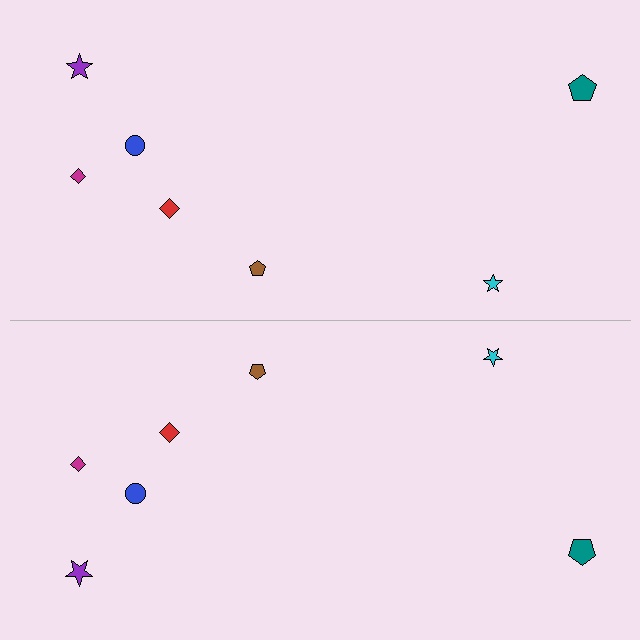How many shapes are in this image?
There are 14 shapes in this image.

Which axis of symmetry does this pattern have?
The pattern has a horizontal axis of symmetry running through the center of the image.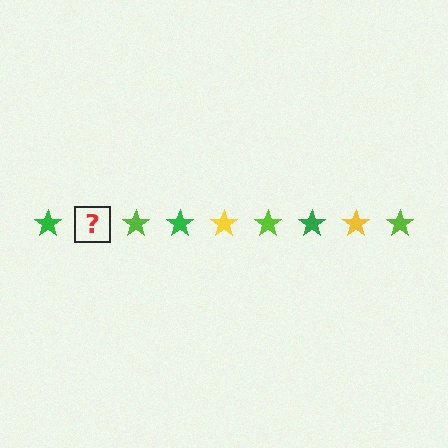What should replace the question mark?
The question mark should be replaced with a yellow star.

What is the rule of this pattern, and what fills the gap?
The rule is that the pattern cycles through green, yellow, lime stars. The gap should be filled with a yellow star.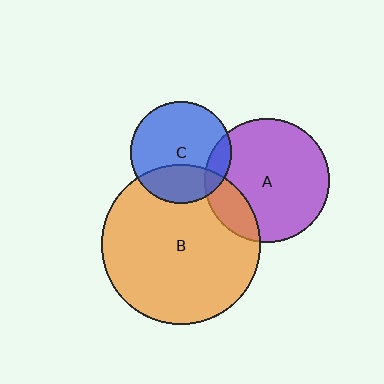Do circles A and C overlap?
Yes.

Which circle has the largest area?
Circle B (orange).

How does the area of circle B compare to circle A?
Approximately 1.7 times.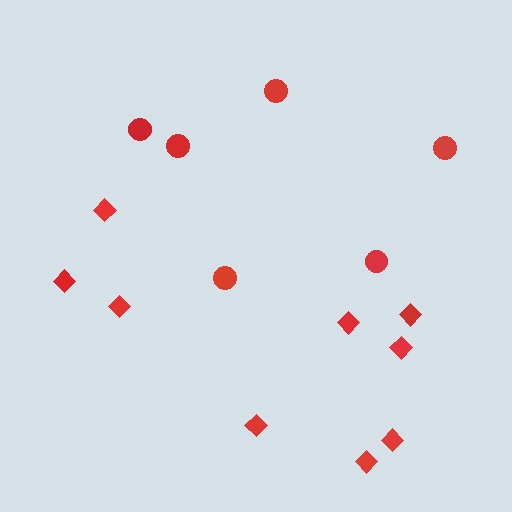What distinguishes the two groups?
There are 2 groups: one group of diamonds (9) and one group of circles (6).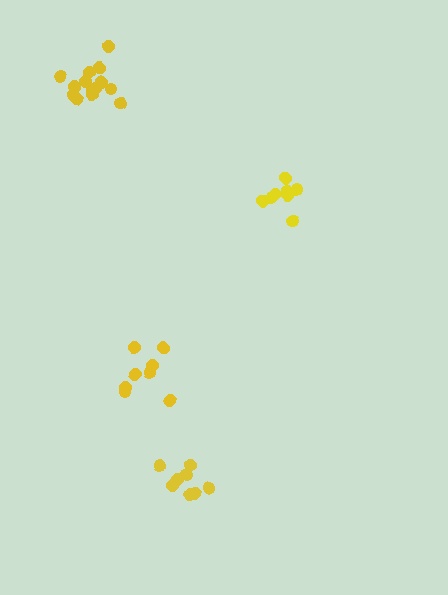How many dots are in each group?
Group 1: 14 dots, Group 2: 8 dots, Group 3: 8 dots, Group 4: 8 dots (38 total).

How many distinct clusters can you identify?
There are 4 distinct clusters.